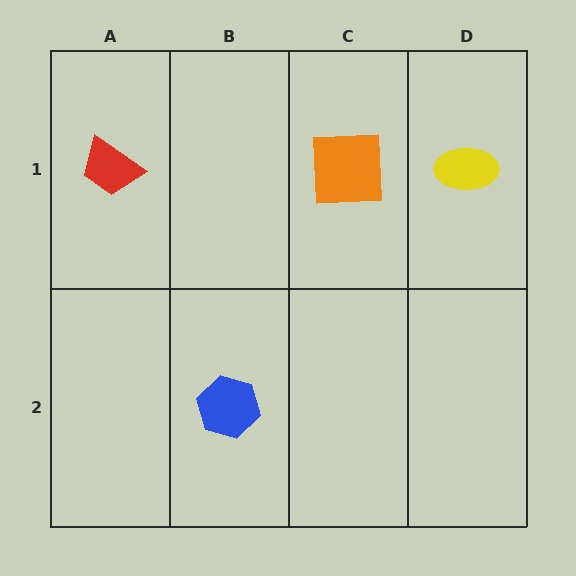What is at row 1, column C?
An orange square.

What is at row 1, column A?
A red trapezoid.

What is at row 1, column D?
A yellow ellipse.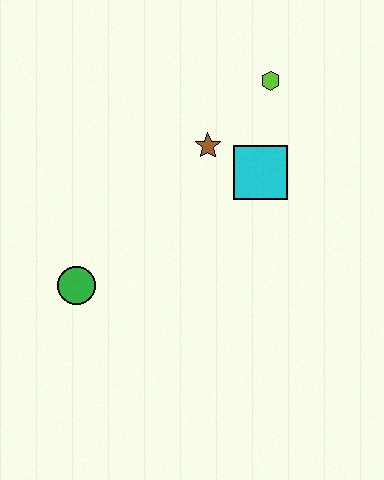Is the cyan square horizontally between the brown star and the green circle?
No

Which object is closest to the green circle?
The brown star is closest to the green circle.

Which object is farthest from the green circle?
The lime hexagon is farthest from the green circle.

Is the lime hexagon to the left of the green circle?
No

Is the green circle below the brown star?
Yes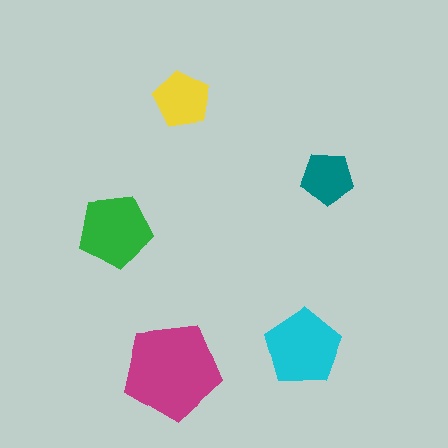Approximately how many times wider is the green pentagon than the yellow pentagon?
About 1.5 times wider.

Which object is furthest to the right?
The teal pentagon is rightmost.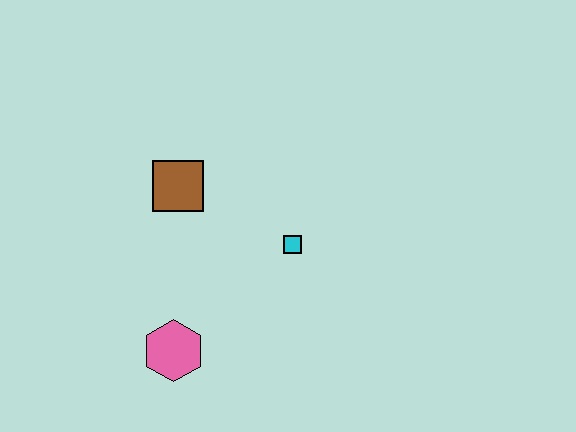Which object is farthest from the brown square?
The pink hexagon is farthest from the brown square.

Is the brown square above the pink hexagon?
Yes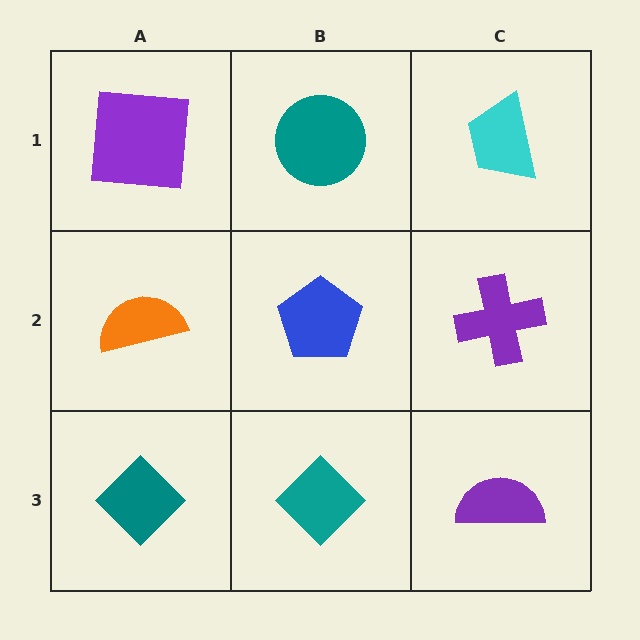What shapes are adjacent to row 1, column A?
An orange semicircle (row 2, column A), a teal circle (row 1, column B).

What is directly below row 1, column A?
An orange semicircle.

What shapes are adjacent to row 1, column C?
A purple cross (row 2, column C), a teal circle (row 1, column B).